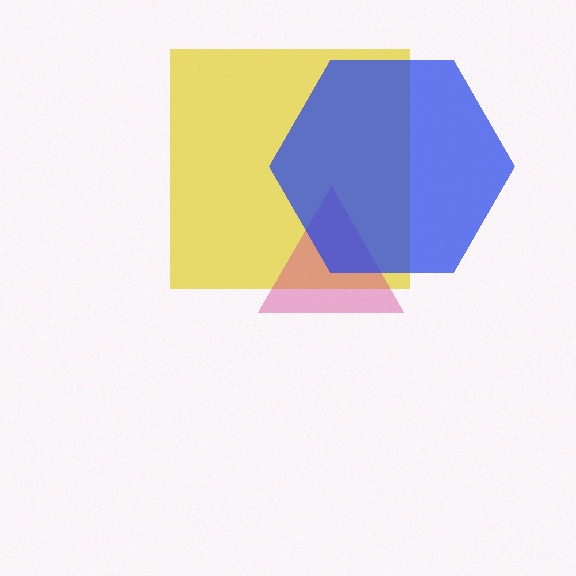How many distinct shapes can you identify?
There are 3 distinct shapes: a yellow square, a magenta triangle, a blue hexagon.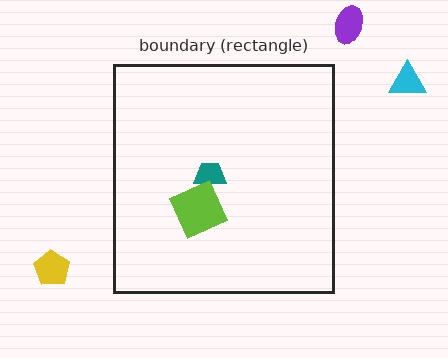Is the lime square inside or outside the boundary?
Inside.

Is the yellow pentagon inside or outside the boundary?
Outside.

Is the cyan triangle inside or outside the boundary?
Outside.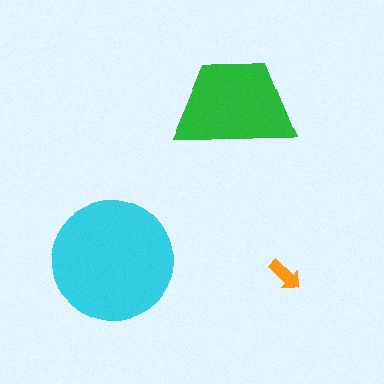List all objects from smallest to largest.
The orange arrow, the green trapezoid, the cyan circle.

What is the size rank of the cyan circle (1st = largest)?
1st.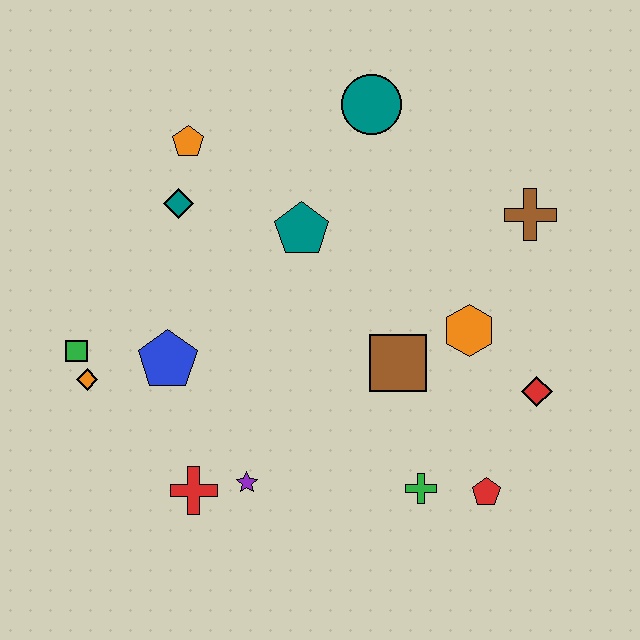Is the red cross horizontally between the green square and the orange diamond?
No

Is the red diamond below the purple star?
No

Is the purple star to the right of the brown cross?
No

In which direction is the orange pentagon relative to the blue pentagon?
The orange pentagon is above the blue pentagon.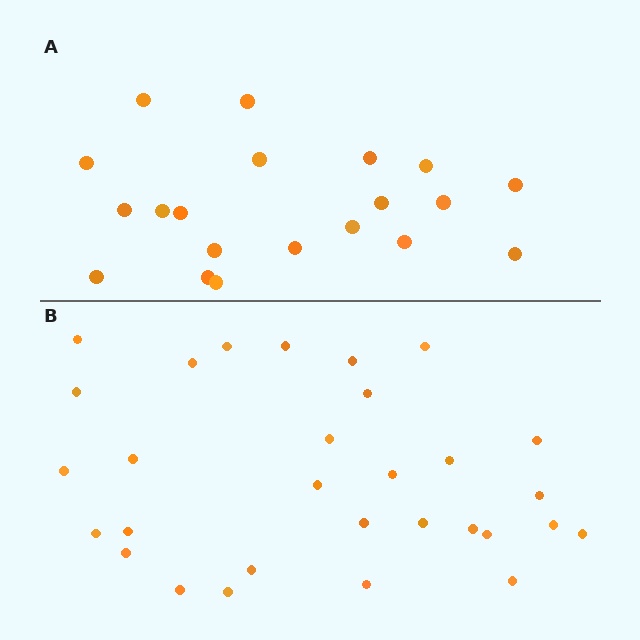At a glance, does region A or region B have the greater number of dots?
Region B (the bottom region) has more dots.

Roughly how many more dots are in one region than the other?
Region B has roughly 10 or so more dots than region A.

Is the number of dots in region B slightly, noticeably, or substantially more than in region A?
Region B has substantially more. The ratio is roughly 1.5 to 1.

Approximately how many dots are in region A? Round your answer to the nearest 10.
About 20 dots.